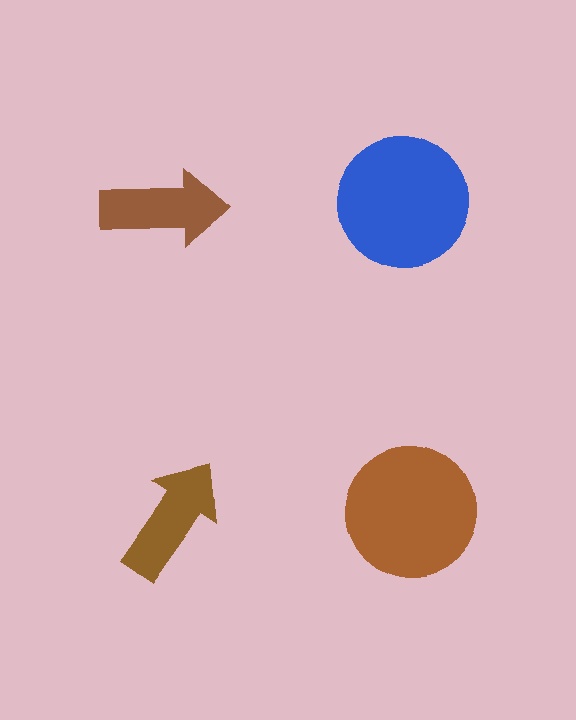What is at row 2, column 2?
A brown circle.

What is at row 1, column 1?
A brown arrow.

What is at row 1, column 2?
A blue circle.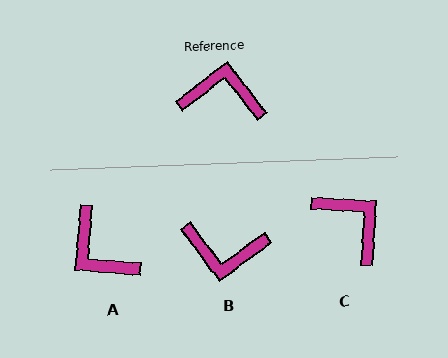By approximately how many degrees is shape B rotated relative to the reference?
Approximately 179 degrees counter-clockwise.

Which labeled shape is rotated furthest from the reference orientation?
B, about 179 degrees away.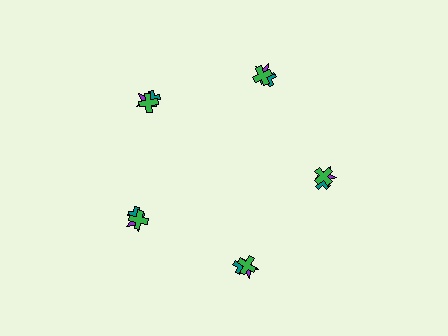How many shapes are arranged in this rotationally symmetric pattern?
There are 15 shapes, arranged in 5 groups of 3.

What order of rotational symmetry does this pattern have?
This pattern has 5-fold rotational symmetry.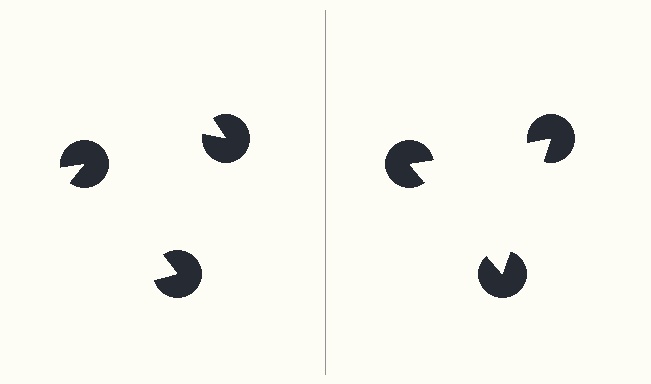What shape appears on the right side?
An illusory triangle.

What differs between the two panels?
The pac-man discs are positioned identically on both sides; only the wedge orientations differ. On the right they align to a triangle; on the left they are misaligned.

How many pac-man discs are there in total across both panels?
6 — 3 on each side.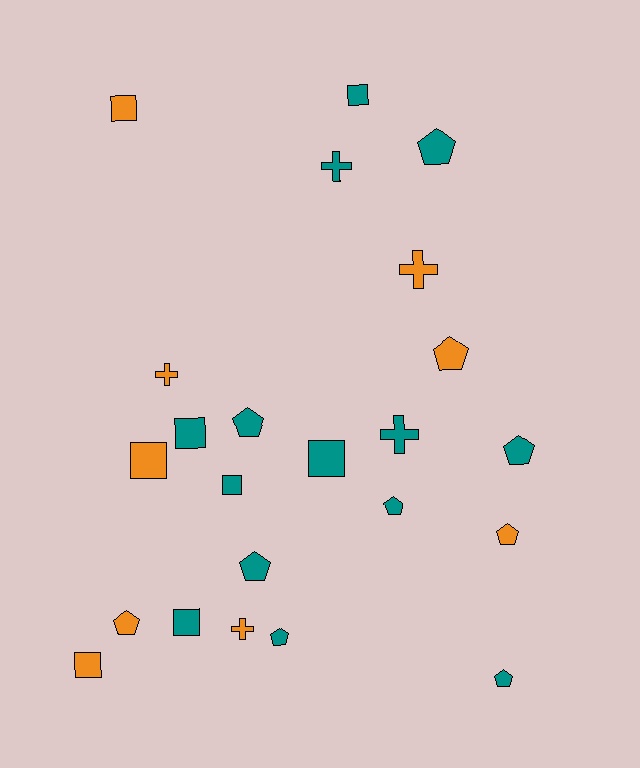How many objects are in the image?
There are 23 objects.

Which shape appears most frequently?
Pentagon, with 10 objects.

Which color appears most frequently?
Teal, with 14 objects.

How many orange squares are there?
There are 3 orange squares.